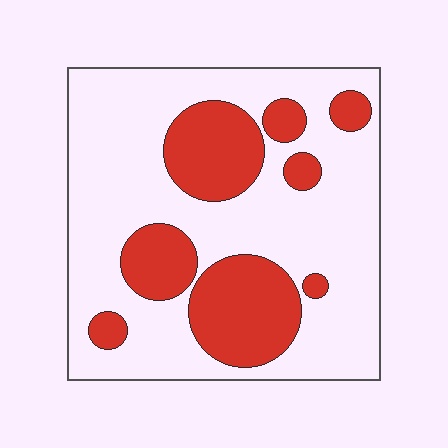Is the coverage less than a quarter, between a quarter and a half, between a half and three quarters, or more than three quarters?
Between a quarter and a half.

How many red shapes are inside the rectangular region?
8.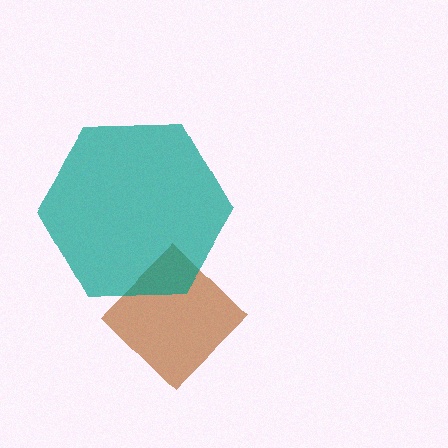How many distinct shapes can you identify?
There are 2 distinct shapes: a brown diamond, a teal hexagon.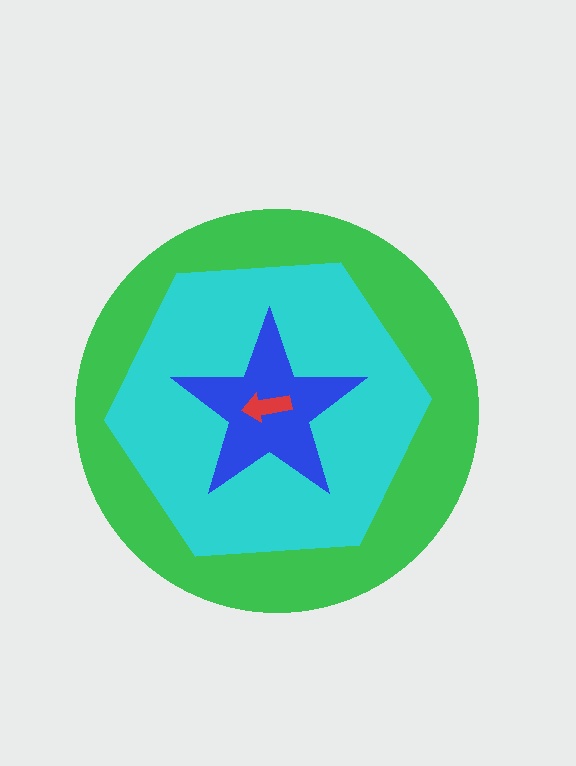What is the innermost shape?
The red arrow.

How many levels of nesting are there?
4.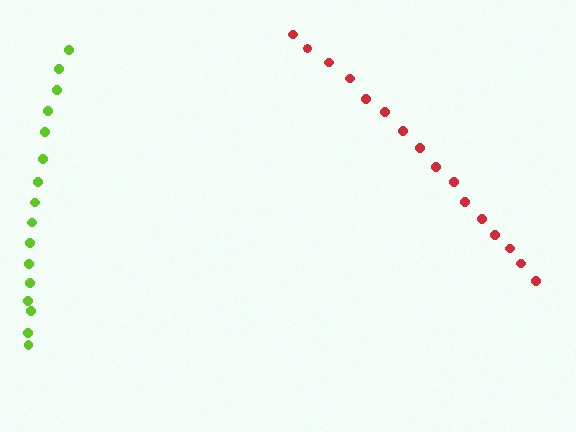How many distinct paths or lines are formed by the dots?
There are 2 distinct paths.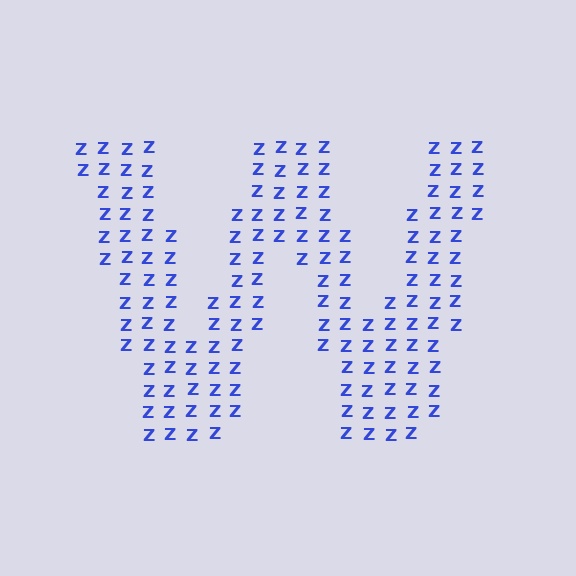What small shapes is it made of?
It is made of small letter Z's.